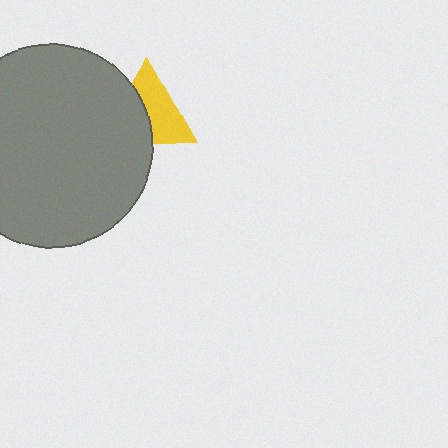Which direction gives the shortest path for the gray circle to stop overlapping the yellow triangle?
Moving left gives the shortest separation.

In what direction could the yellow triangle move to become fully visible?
The yellow triangle could move right. That would shift it out from behind the gray circle entirely.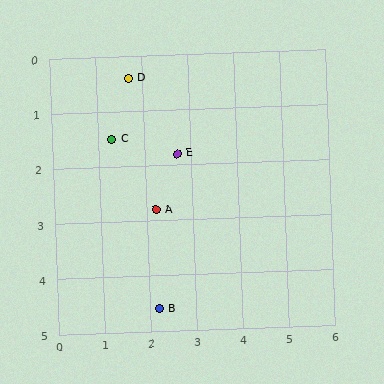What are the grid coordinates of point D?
Point D is at approximately (1.7, 0.4).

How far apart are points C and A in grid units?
Points C and A are about 1.6 grid units apart.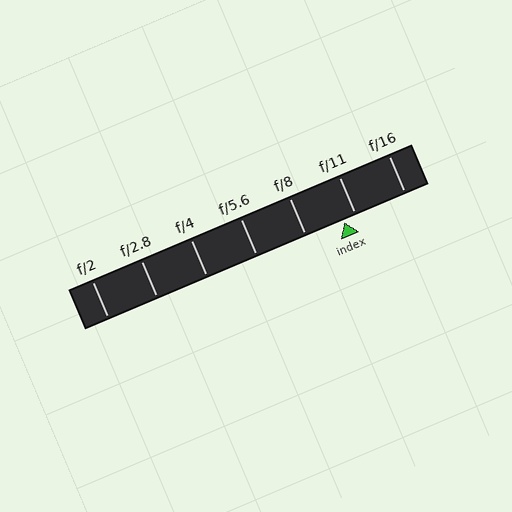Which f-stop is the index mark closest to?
The index mark is closest to f/11.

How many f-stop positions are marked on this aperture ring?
There are 7 f-stop positions marked.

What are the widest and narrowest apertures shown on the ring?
The widest aperture shown is f/2 and the narrowest is f/16.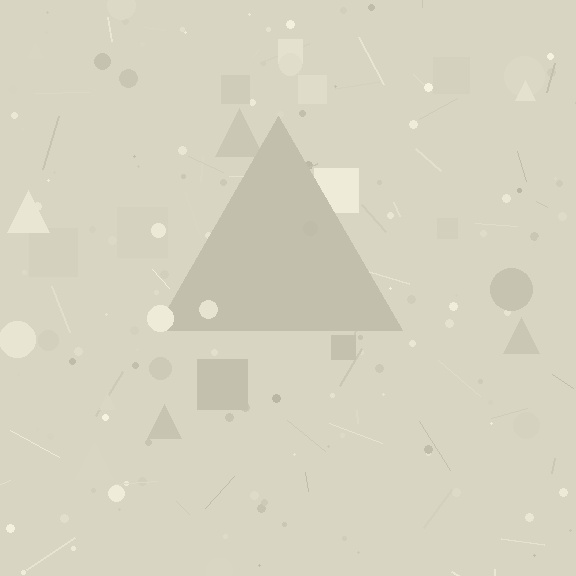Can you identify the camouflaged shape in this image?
The camouflaged shape is a triangle.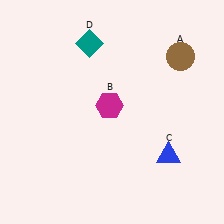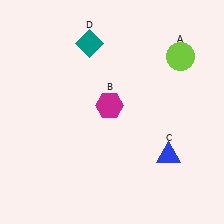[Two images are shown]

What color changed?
The circle (A) changed from brown in Image 1 to lime in Image 2.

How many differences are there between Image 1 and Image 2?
There is 1 difference between the two images.